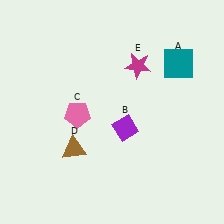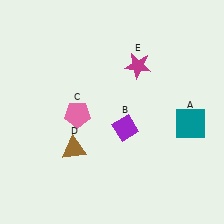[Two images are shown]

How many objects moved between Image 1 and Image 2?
1 object moved between the two images.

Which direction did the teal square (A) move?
The teal square (A) moved down.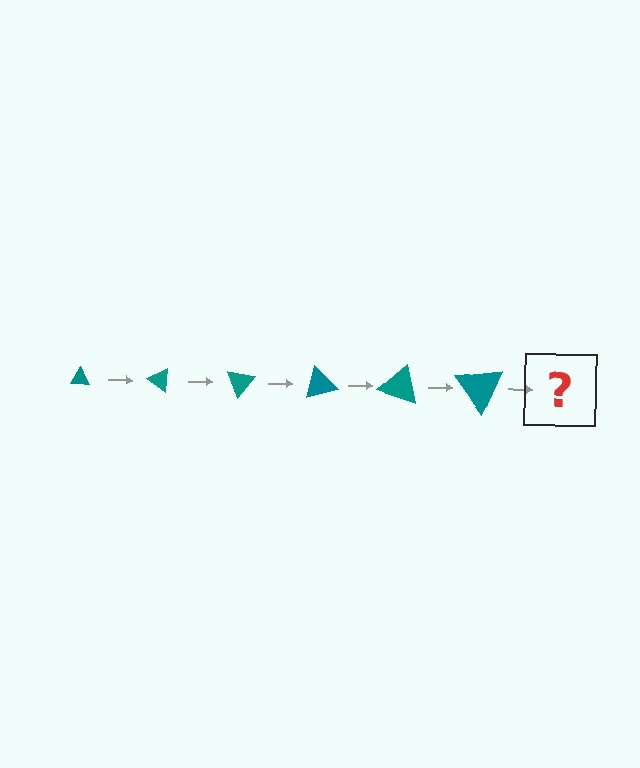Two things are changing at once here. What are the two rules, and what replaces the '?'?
The two rules are that the triangle grows larger each step and it rotates 35 degrees each step. The '?' should be a triangle, larger than the previous one and rotated 210 degrees from the start.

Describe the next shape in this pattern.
It should be a triangle, larger than the previous one and rotated 210 degrees from the start.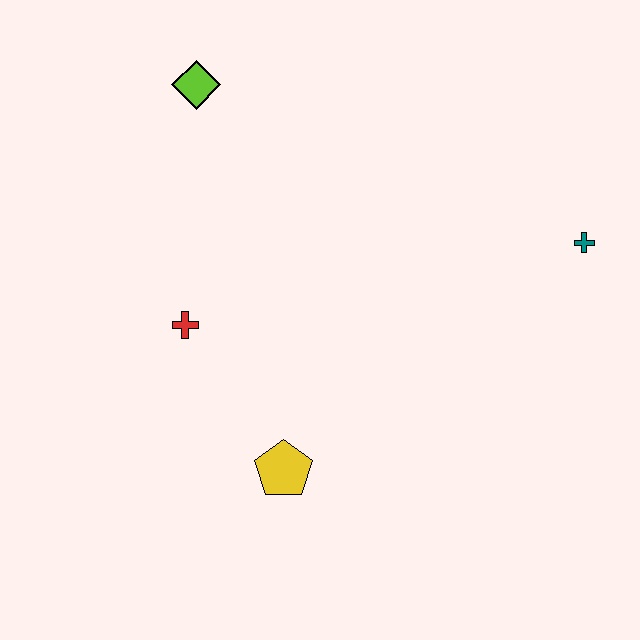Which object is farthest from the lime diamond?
The teal cross is farthest from the lime diamond.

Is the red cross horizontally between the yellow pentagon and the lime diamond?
No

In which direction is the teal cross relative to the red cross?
The teal cross is to the right of the red cross.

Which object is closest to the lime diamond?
The red cross is closest to the lime diamond.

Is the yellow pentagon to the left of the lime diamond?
No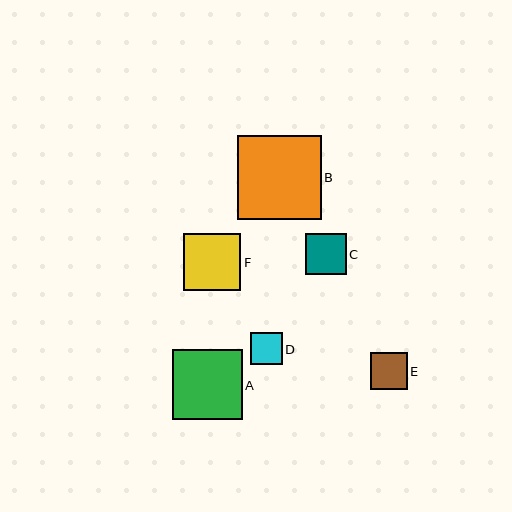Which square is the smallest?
Square D is the smallest with a size of approximately 32 pixels.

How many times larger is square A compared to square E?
Square A is approximately 1.9 times the size of square E.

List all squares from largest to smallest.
From largest to smallest: B, A, F, C, E, D.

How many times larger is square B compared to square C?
Square B is approximately 2.1 times the size of square C.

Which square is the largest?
Square B is the largest with a size of approximately 84 pixels.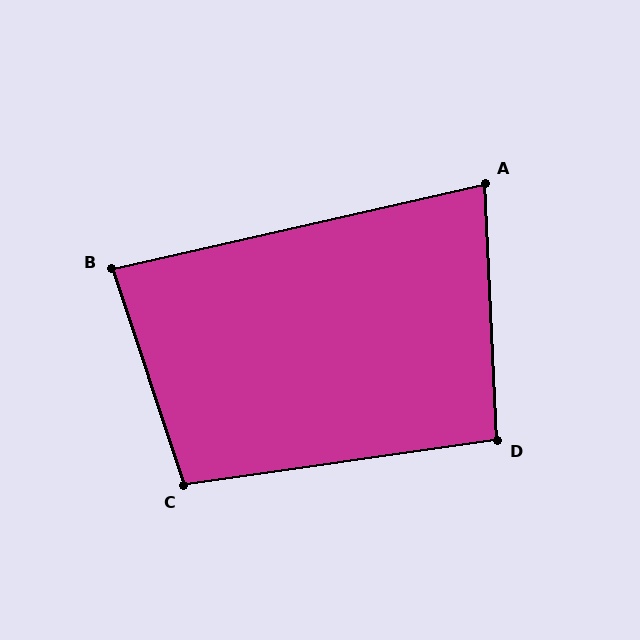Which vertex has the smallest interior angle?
A, at approximately 80 degrees.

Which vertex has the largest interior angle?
C, at approximately 100 degrees.